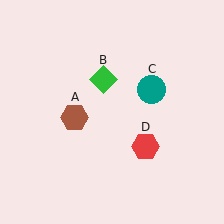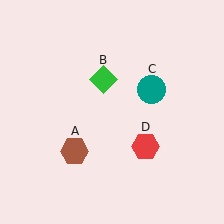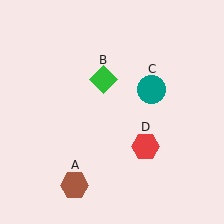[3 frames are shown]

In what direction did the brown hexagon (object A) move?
The brown hexagon (object A) moved down.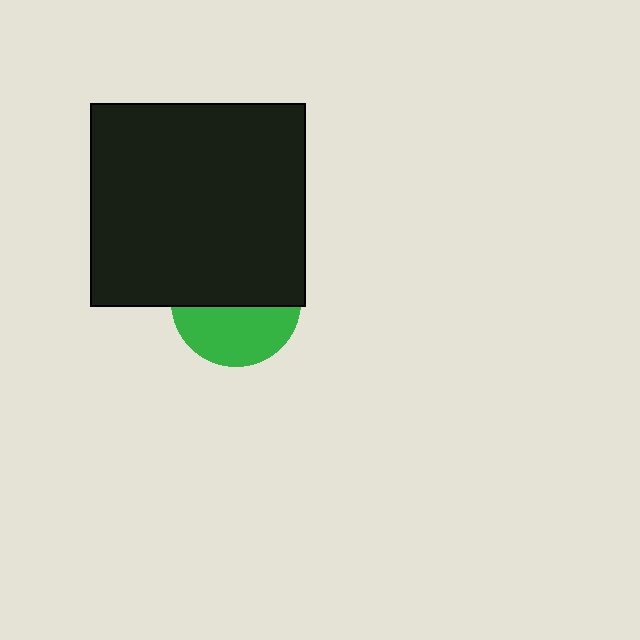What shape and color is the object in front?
The object in front is a black rectangle.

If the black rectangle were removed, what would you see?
You would see the complete green circle.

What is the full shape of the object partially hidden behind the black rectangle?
The partially hidden object is a green circle.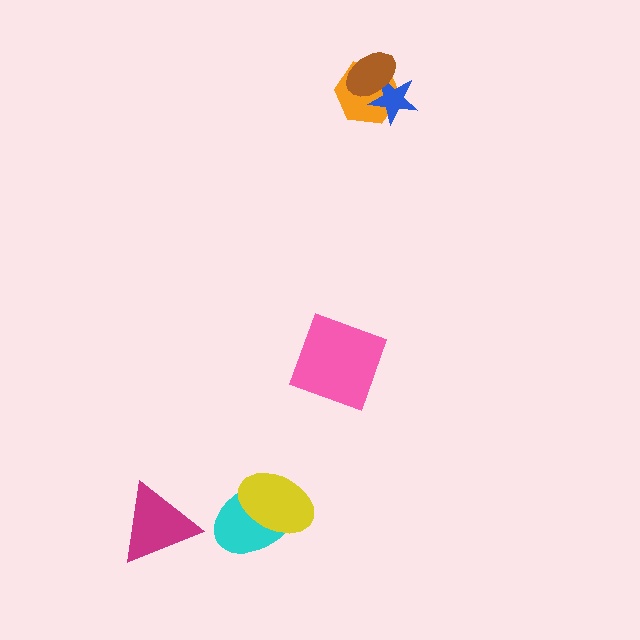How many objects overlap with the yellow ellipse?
1 object overlaps with the yellow ellipse.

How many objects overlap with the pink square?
0 objects overlap with the pink square.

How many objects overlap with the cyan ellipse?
1 object overlaps with the cyan ellipse.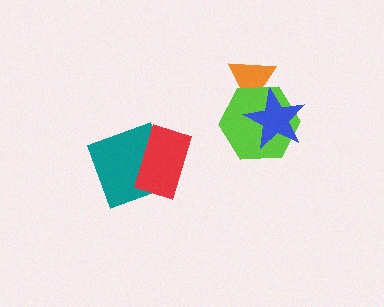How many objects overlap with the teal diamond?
1 object overlaps with the teal diamond.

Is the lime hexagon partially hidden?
Yes, it is partially covered by another shape.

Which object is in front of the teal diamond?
The red rectangle is in front of the teal diamond.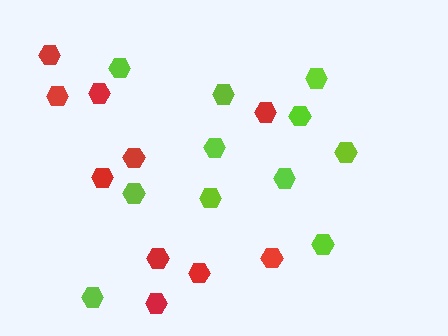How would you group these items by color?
There are 2 groups: one group of lime hexagons (11) and one group of red hexagons (10).